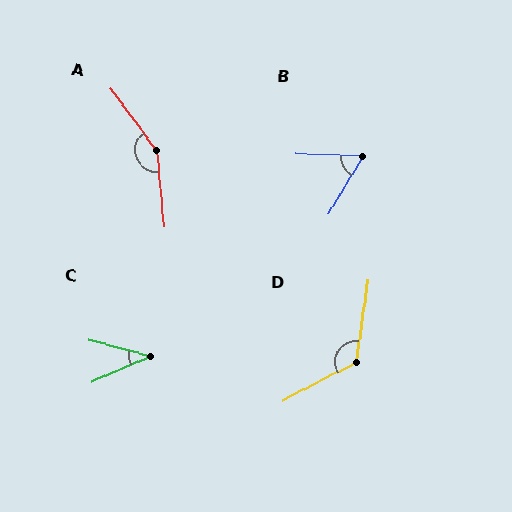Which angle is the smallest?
C, at approximately 38 degrees.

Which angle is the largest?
A, at approximately 149 degrees.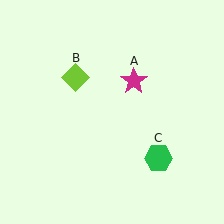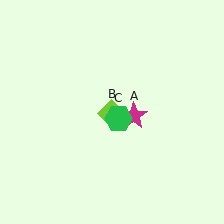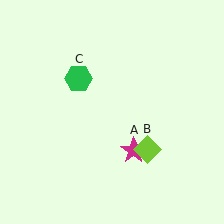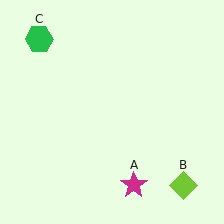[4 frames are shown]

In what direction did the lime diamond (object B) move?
The lime diamond (object B) moved down and to the right.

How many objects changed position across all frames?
3 objects changed position: magenta star (object A), lime diamond (object B), green hexagon (object C).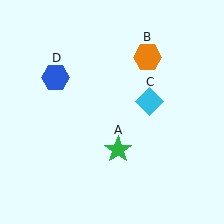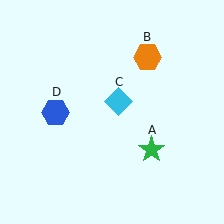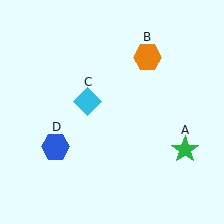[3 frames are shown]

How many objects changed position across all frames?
3 objects changed position: green star (object A), cyan diamond (object C), blue hexagon (object D).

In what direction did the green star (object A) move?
The green star (object A) moved right.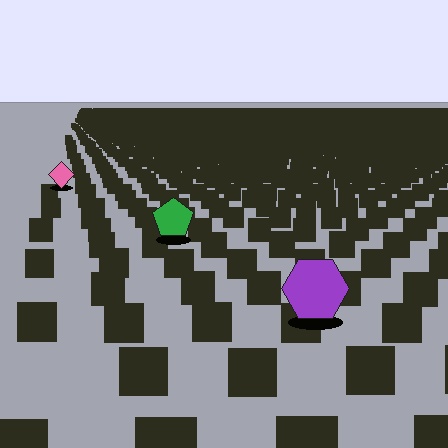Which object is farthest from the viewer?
The pink diamond is farthest from the viewer. It appears smaller and the ground texture around it is denser.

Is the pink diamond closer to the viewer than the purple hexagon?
No. The purple hexagon is closer — you can tell from the texture gradient: the ground texture is coarser near it.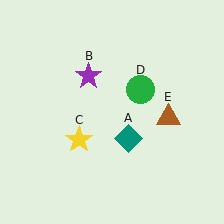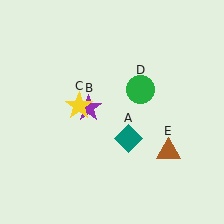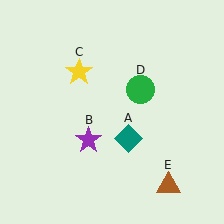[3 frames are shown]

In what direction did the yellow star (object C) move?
The yellow star (object C) moved up.